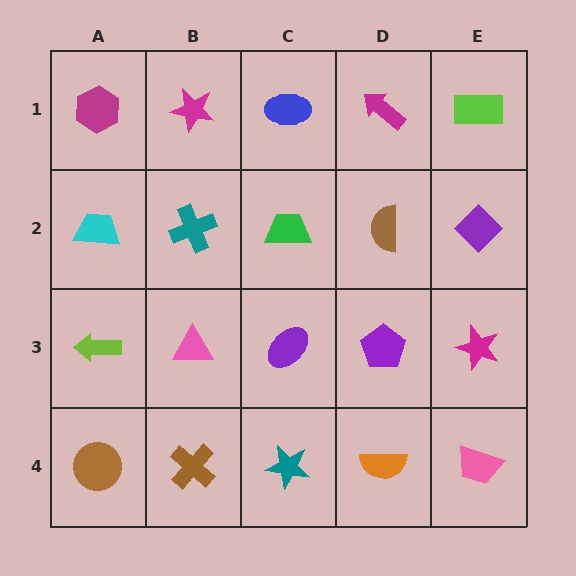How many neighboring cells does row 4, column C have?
3.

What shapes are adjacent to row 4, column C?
A purple ellipse (row 3, column C), a brown cross (row 4, column B), an orange semicircle (row 4, column D).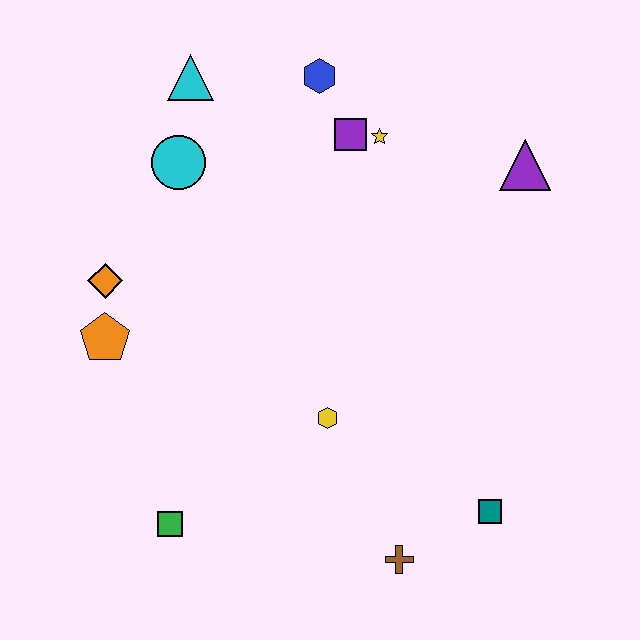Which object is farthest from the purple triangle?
The green square is farthest from the purple triangle.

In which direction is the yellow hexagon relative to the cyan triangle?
The yellow hexagon is below the cyan triangle.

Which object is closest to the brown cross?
The teal square is closest to the brown cross.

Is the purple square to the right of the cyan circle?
Yes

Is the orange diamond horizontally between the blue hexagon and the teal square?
No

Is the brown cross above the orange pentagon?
No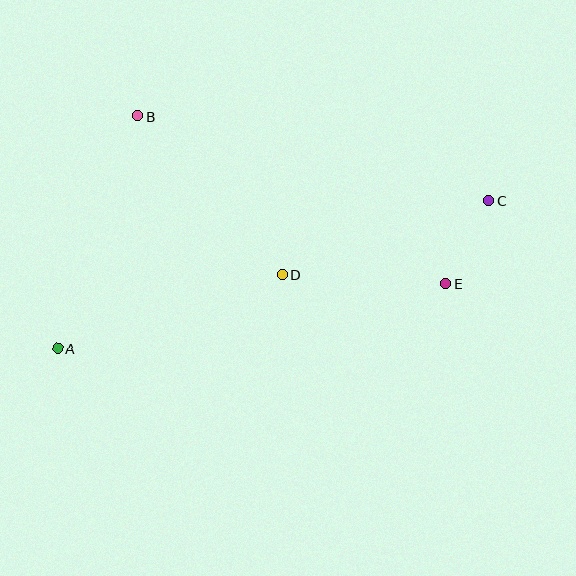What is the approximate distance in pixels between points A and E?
The distance between A and E is approximately 393 pixels.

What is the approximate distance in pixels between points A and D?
The distance between A and D is approximately 237 pixels.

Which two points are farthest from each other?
Points A and C are farthest from each other.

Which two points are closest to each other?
Points C and E are closest to each other.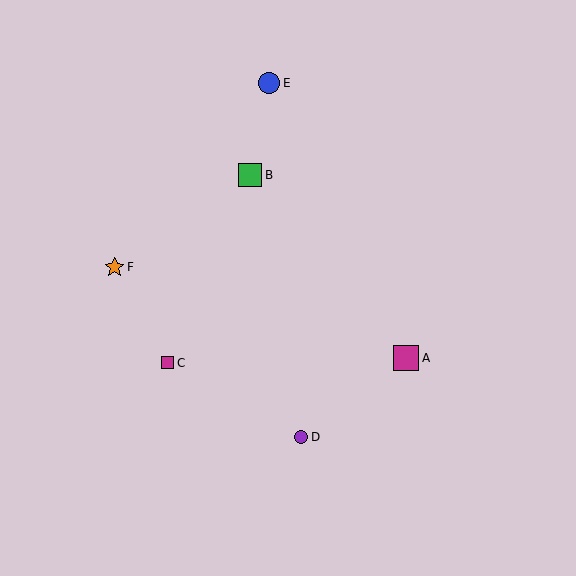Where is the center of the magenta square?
The center of the magenta square is at (168, 363).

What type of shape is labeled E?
Shape E is a blue circle.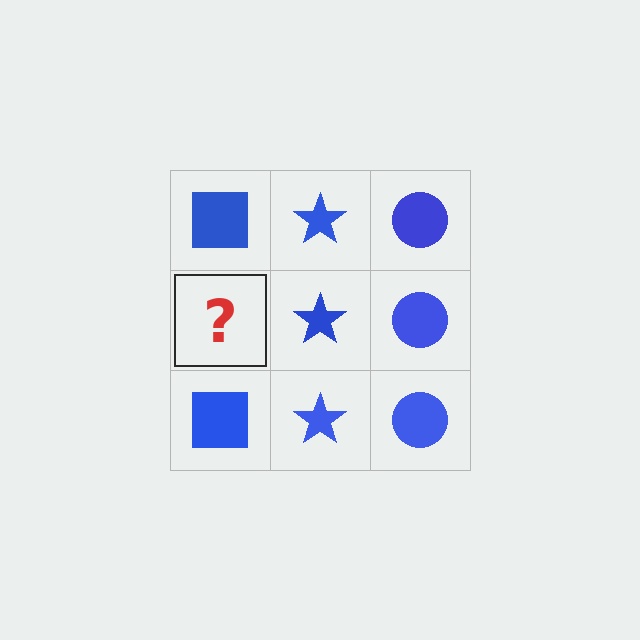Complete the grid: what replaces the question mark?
The question mark should be replaced with a blue square.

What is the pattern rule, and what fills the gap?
The rule is that each column has a consistent shape. The gap should be filled with a blue square.